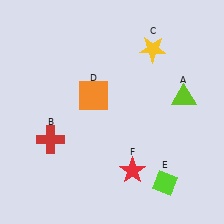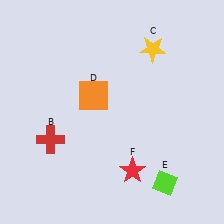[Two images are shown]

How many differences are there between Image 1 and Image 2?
There is 1 difference between the two images.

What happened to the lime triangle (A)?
The lime triangle (A) was removed in Image 2. It was in the top-right area of Image 1.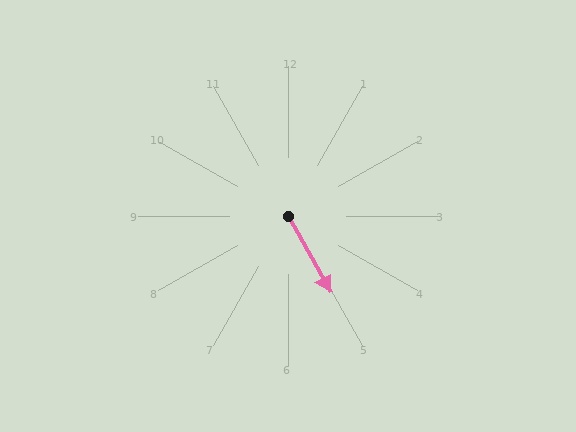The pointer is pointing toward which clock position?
Roughly 5 o'clock.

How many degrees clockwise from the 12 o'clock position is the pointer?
Approximately 151 degrees.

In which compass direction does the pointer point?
Southeast.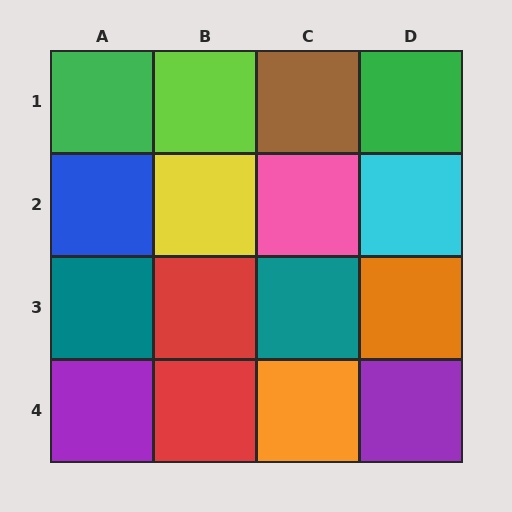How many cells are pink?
1 cell is pink.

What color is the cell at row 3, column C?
Teal.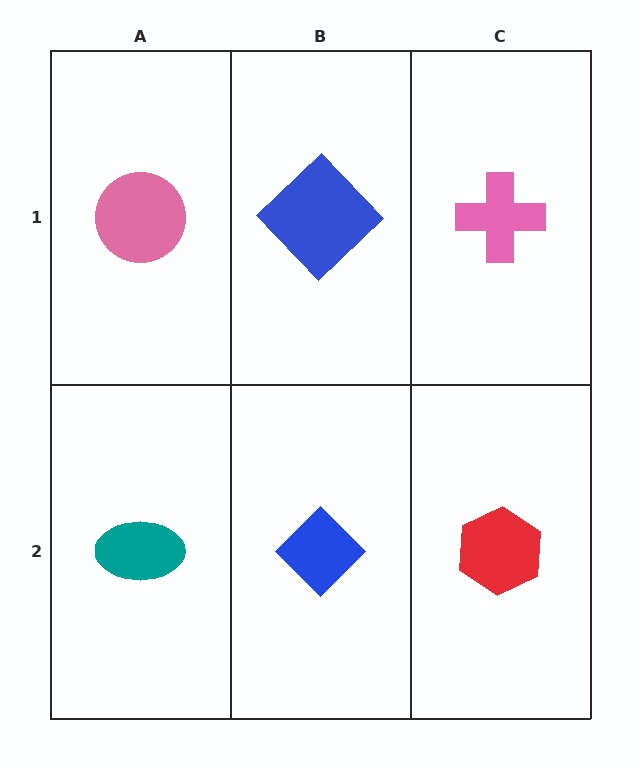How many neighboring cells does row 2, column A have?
2.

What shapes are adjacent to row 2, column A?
A pink circle (row 1, column A), a blue diamond (row 2, column B).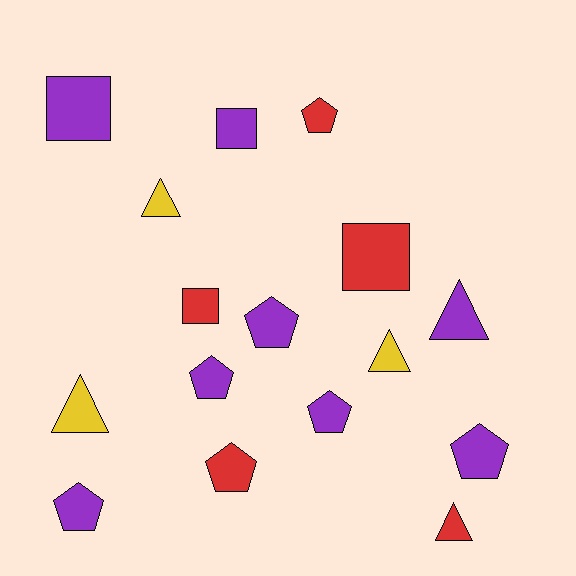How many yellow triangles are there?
There are 3 yellow triangles.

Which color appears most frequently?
Purple, with 8 objects.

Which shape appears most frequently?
Pentagon, with 7 objects.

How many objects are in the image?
There are 16 objects.